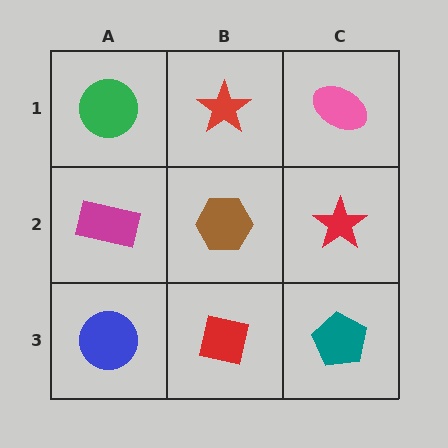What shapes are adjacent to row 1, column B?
A brown hexagon (row 2, column B), a green circle (row 1, column A), a pink ellipse (row 1, column C).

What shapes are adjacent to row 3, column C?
A red star (row 2, column C), a red square (row 3, column B).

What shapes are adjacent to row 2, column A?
A green circle (row 1, column A), a blue circle (row 3, column A), a brown hexagon (row 2, column B).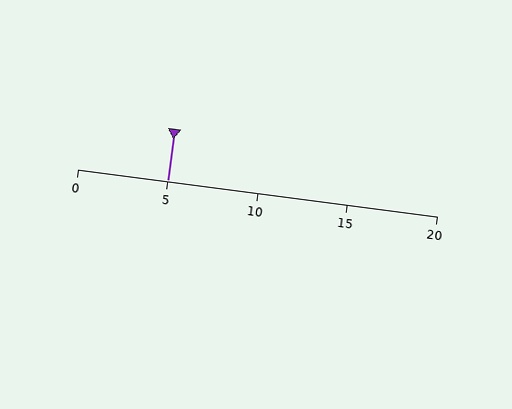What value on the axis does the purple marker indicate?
The marker indicates approximately 5.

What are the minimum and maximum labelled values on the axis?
The axis runs from 0 to 20.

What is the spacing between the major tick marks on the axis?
The major ticks are spaced 5 apart.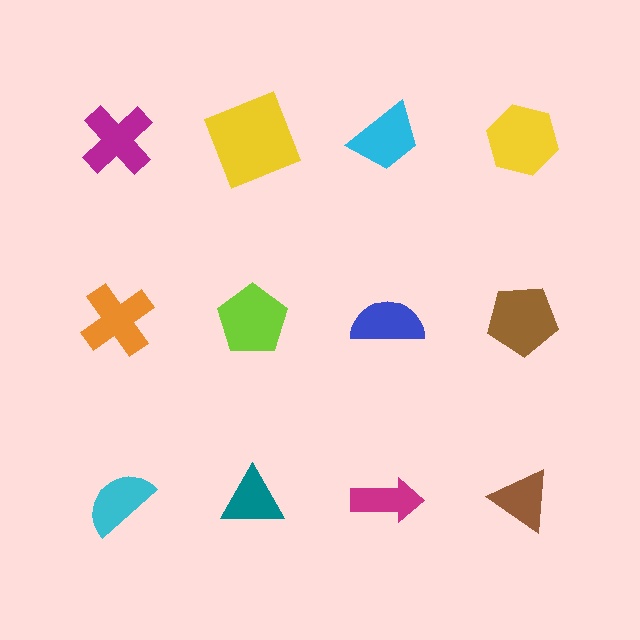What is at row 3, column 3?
A magenta arrow.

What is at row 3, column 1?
A cyan semicircle.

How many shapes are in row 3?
4 shapes.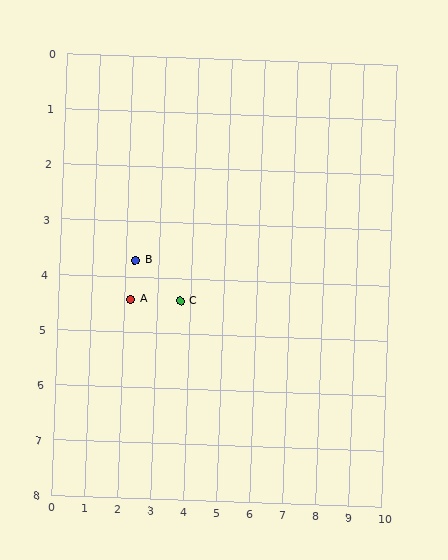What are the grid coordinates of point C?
Point C is at approximately (3.7, 4.4).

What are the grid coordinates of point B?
Point B is at approximately (2.3, 3.7).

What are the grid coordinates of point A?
Point A is at approximately (2.2, 4.4).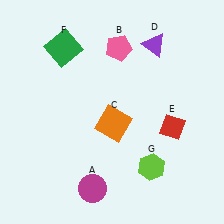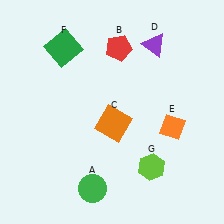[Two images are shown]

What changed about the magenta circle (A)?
In Image 1, A is magenta. In Image 2, it changed to green.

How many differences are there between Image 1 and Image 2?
There are 3 differences between the two images.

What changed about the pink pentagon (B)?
In Image 1, B is pink. In Image 2, it changed to red.